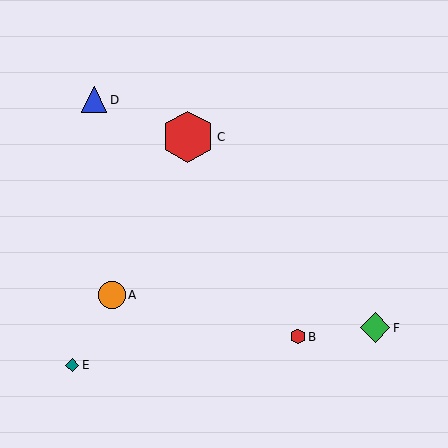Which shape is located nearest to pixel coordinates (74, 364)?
The teal diamond (labeled E) at (72, 365) is nearest to that location.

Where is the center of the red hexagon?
The center of the red hexagon is at (298, 337).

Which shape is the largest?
The red hexagon (labeled C) is the largest.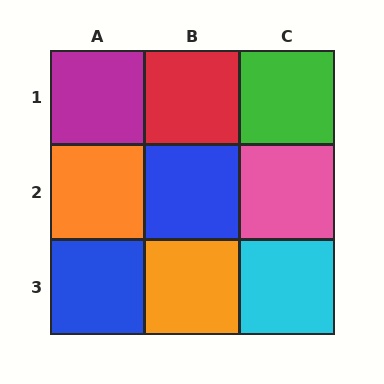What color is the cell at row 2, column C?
Pink.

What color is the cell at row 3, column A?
Blue.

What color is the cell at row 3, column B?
Orange.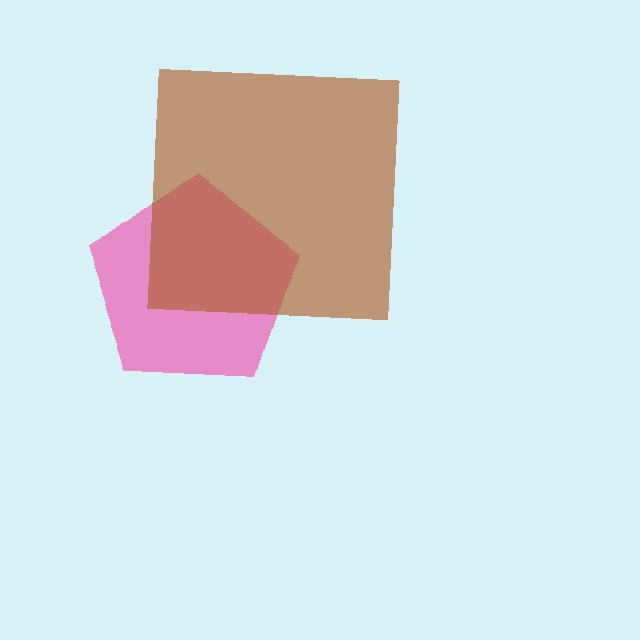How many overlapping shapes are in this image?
There are 2 overlapping shapes in the image.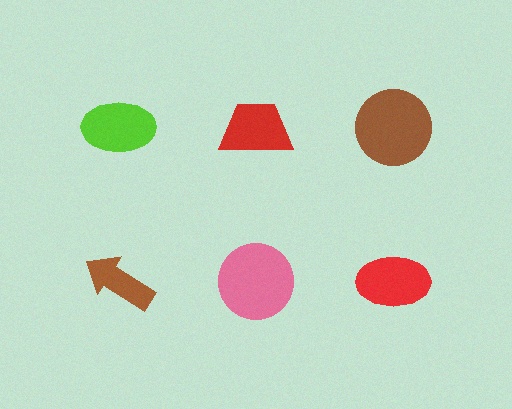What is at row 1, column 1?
A lime ellipse.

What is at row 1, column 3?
A brown circle.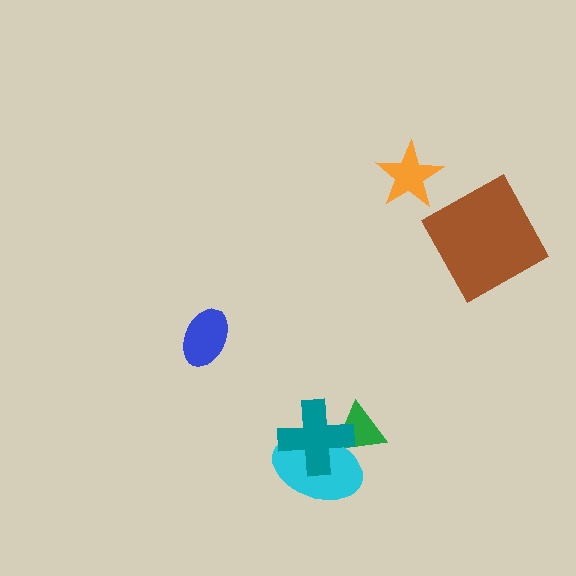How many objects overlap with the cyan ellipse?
2 objects overlap with the cyan ellipse.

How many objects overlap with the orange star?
0 objects overlap with the orange star.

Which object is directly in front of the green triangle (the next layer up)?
The cyan ellipse is directly in front of the green triangle.